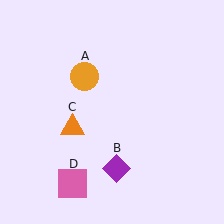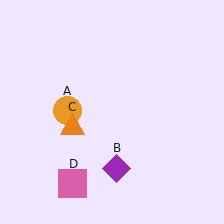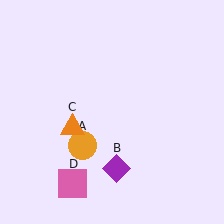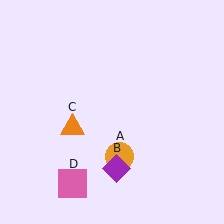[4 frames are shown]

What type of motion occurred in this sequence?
The orange circle (object A) rotated counterclockwise around the center of the scene.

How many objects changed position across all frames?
1 object changed position: orange circle (object A).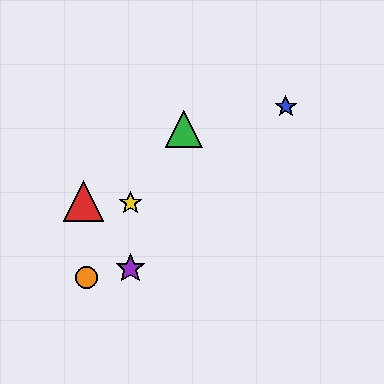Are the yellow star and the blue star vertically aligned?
No, the yellow star is at x≈130 and the blue star is at x≈286.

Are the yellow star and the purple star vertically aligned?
Yes, both are at x≈130.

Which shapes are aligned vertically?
The yellow star, the purple star are aligned vertically.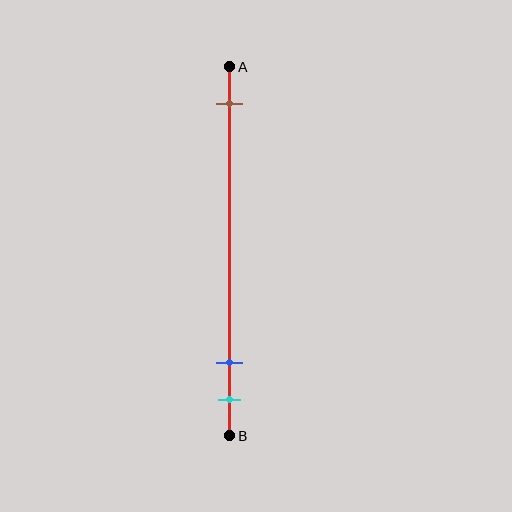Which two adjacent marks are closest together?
The blue and cyan marks are the closest adjacent pair.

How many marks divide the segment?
There are 3 marks dividing the segment.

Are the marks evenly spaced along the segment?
No, the marks are not evenly spaced.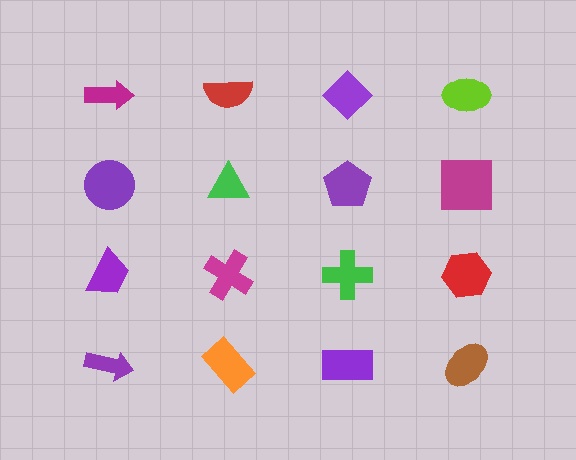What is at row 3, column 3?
A green cross.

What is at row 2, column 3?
A purple pentagon.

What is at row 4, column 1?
A purple arrow.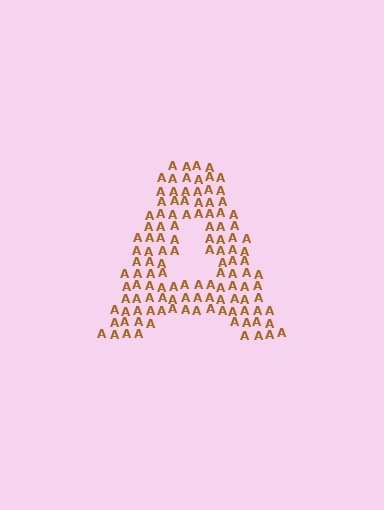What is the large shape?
The large shape is the letter A.